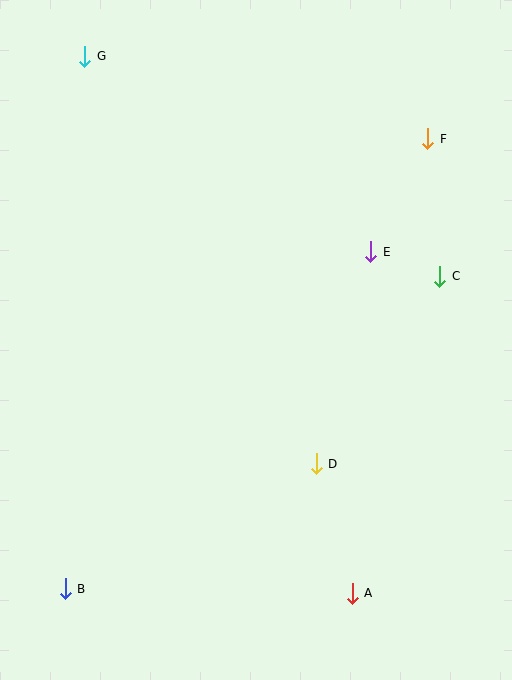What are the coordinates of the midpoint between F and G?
The midpoint between F and G is at (256, 97).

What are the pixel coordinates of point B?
Point B is at (65, 589).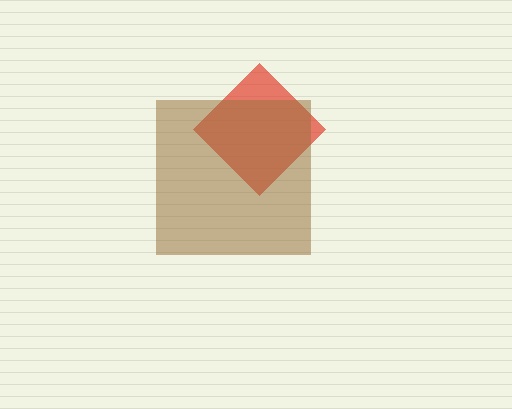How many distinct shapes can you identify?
There are 2 distinct shapes: a red diamond, a brown square.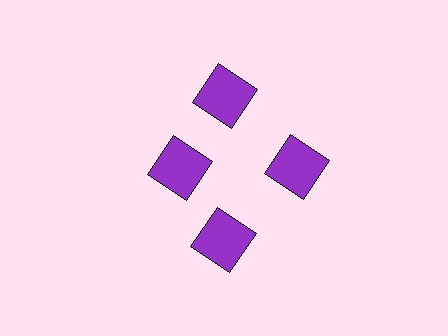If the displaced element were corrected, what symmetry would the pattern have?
It would have 4-fold rotational symmetry — the pattern would map onto itself every 90 degrees.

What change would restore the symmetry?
The symmetry would be restored by moving it outward, back onto the ring so that all 4 squares sit at equal angles and equal distance from the center.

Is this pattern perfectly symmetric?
No. The 4 purple squares are arranged in a ring, but one element near the 9 o'clock position is pulled inward toward the center, breaking the 4-fold rotational symmetry.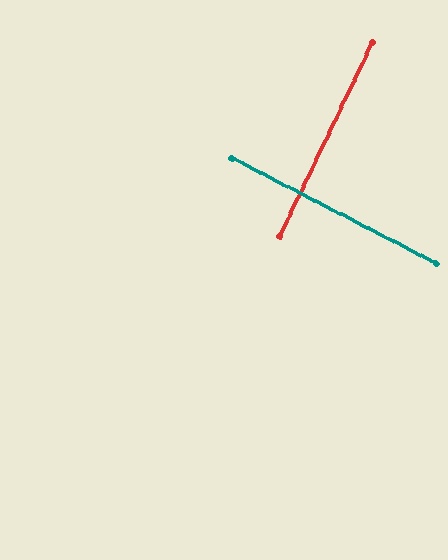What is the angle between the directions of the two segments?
Approximately 88 degrees.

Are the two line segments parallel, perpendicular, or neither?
Perpendicular — they meet at approximately 88°.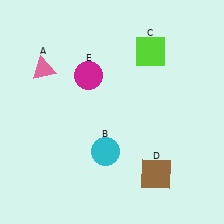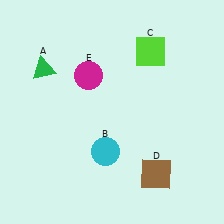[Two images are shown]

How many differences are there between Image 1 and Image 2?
There is 1 difference between the two images.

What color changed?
The triangle (A) changed from pink in Image 1 to green in Image 2.